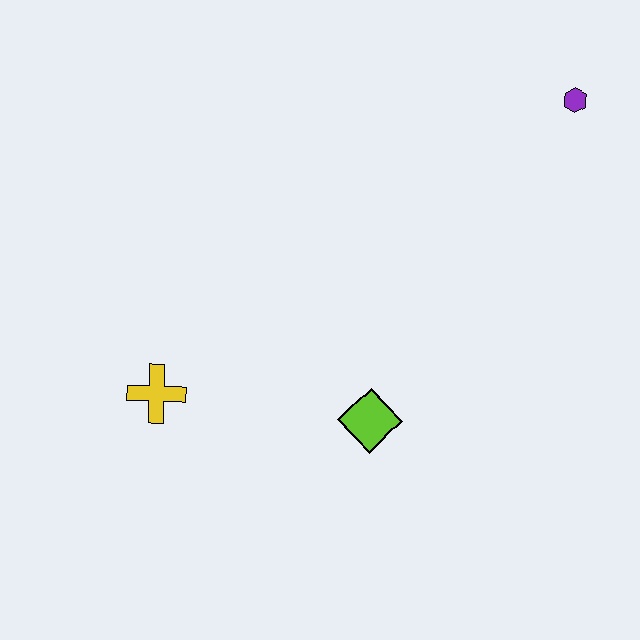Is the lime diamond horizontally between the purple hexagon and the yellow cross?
Yes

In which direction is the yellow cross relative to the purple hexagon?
The yellow cross is to the left of the purple hexagon.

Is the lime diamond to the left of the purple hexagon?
Yes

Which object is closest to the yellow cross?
The lime diamond is closest to the yellow cross.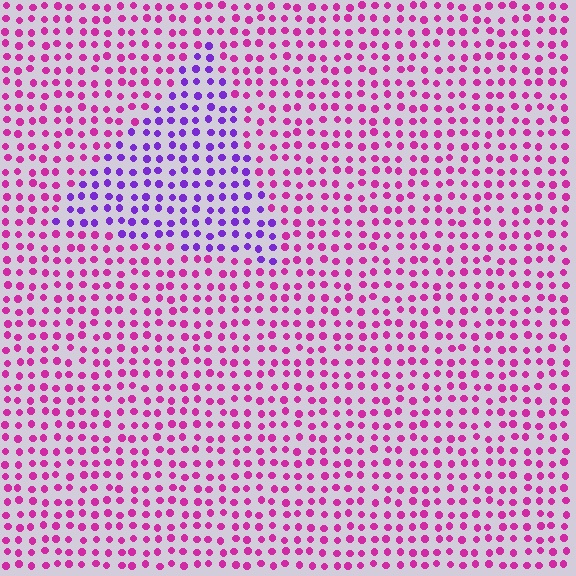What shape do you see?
I see a triangle.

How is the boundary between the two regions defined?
The boundary is defined purely by a slight shift in hue (about 47 degrees). Spacing, size, and orientation are identical on both sides.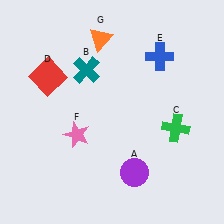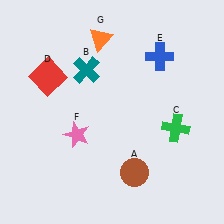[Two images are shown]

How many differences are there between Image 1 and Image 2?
There is 1 difference between the two images.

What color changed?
The circle (A) changed from purple in Image 1 to brown in Image 2.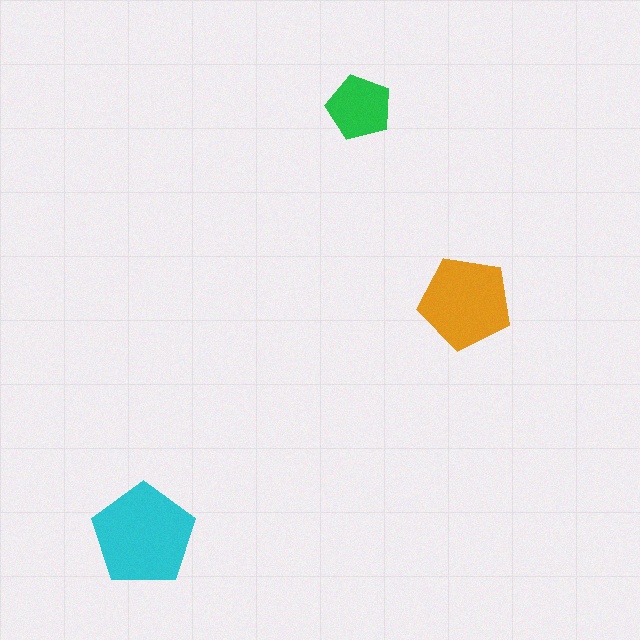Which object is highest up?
The green pentagon is topmost.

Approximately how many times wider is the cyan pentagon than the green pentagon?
About 1.5 times wider.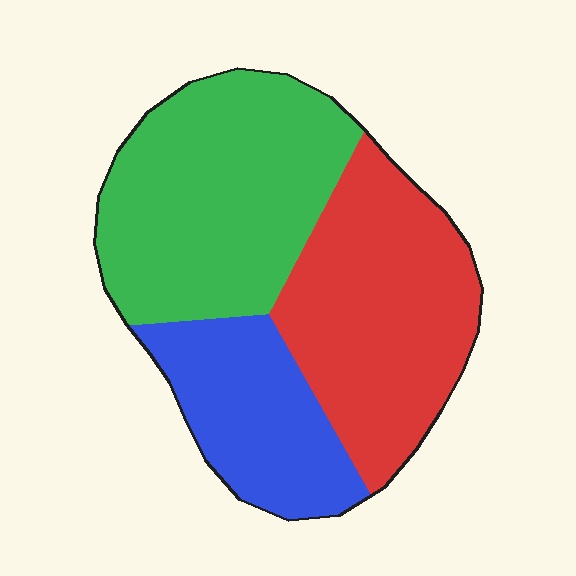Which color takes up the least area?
Blue, at roughly 20%.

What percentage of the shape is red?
Red takes up about three eighths (3/8) of the shape.